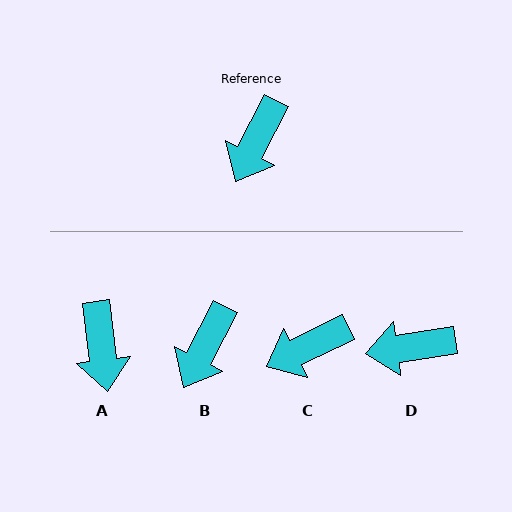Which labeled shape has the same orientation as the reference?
B.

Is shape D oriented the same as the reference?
No, it is off by about 54 degrees.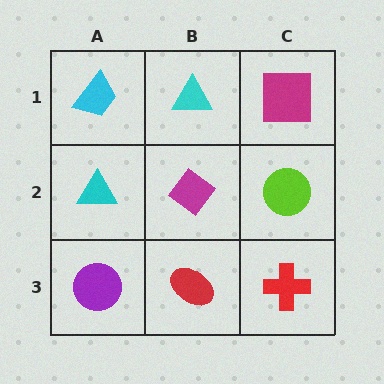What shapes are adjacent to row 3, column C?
A lime circle (row 2, column C), a red ellipse (row 3, column B).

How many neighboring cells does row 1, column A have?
2.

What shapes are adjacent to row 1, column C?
A lime circle (row 2, column C), a cyan triangle (row 1, column B).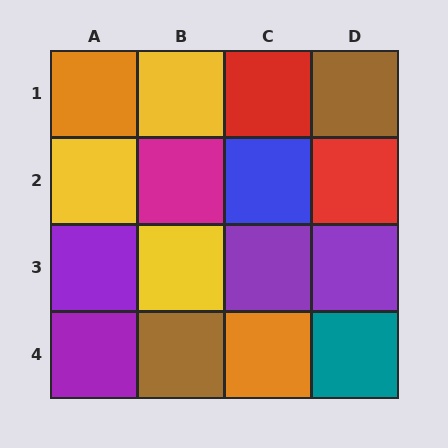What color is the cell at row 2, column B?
Magenta.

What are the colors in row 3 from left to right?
Purple, yellow, purple, purple.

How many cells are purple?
4 cells are purple.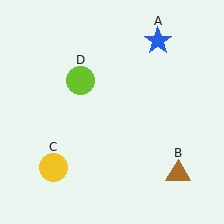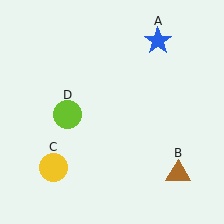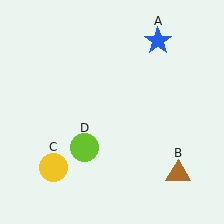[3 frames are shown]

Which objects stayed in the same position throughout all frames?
Blue star (object A) and brown triangle (object B) and yellow circle (object C) remained stationary.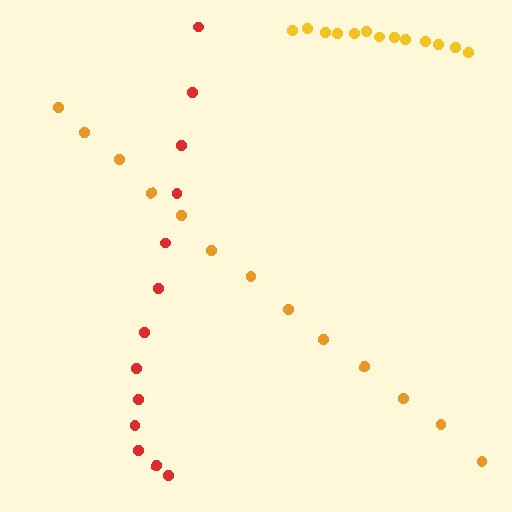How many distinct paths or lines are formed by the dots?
There are 3 distinct paths.